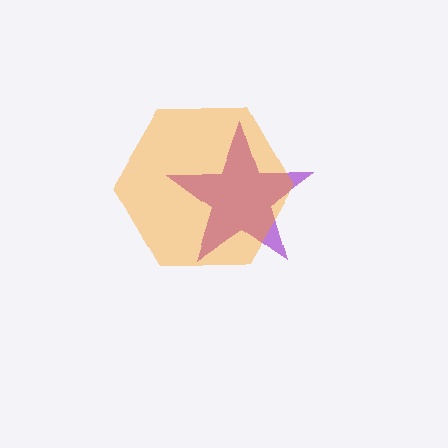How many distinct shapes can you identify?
There are 2 distinct shapes: a purple star, an orange hexagon.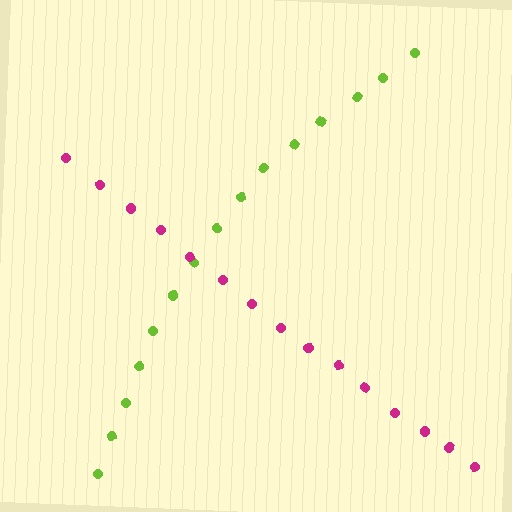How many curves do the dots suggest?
There are 2 distinct paths.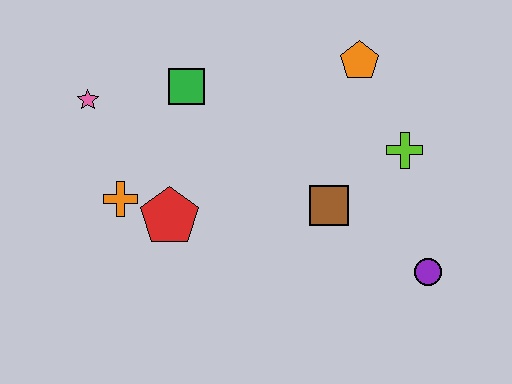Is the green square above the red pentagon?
Yes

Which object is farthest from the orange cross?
The purple circle is farthest from the orange cross.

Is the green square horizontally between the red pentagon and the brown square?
Yes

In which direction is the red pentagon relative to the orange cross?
The red pentagon is to the right of the orange cross.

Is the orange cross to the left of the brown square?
Yes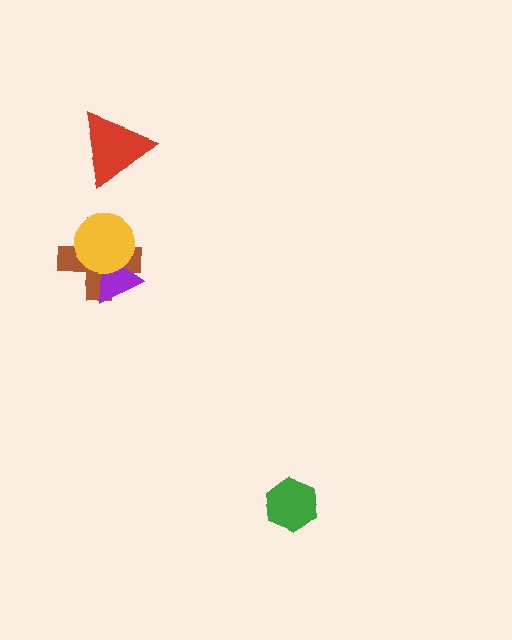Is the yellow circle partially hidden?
No, no other shape covers it.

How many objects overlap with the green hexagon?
0 objects overlap with the green hexagon.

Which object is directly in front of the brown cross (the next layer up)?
The purple triangle is directly in front of the brown cross.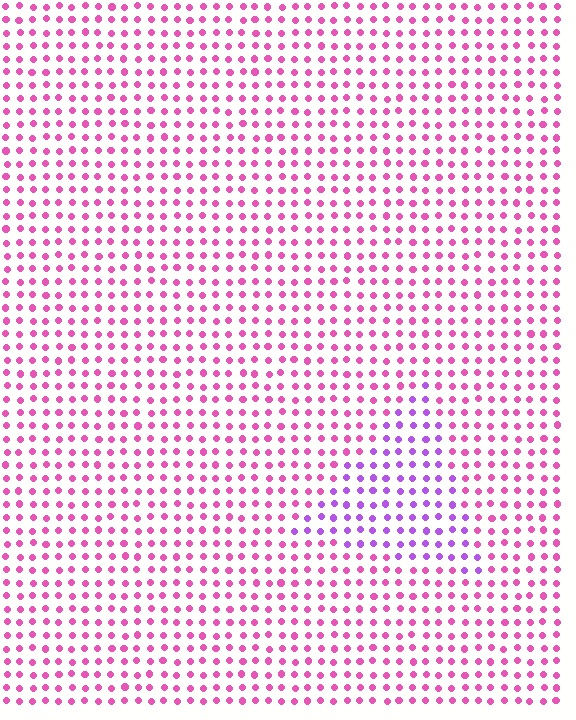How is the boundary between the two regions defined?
The boundary is defined purely by a slight shift in hue (about 40 degrees). Spacing, size, and orientation are identical on both sides.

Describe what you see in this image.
The image is filled with small pink elements in a uniform arrangement. A triangle-shaped region is visible where the elements are tinted to a slightly different hue, forming a subtle color boundary.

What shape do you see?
I see a triangle.